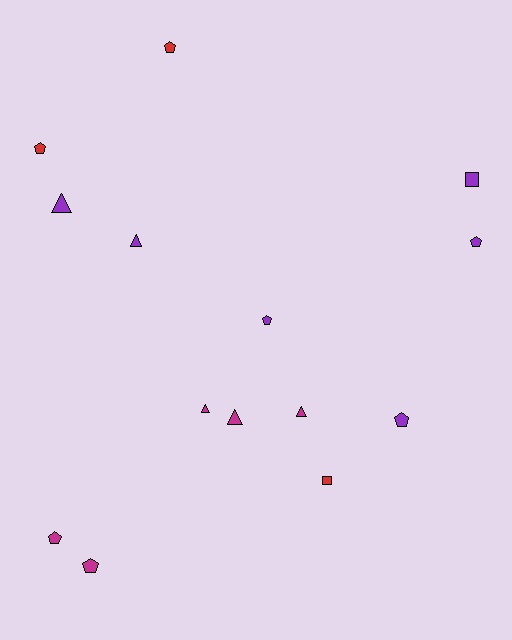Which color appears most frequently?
Purple, with 6 objects.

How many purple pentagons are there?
There are 3 purple pentagons.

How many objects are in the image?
There are 14 objects.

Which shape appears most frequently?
Pentagon, with 7 objects.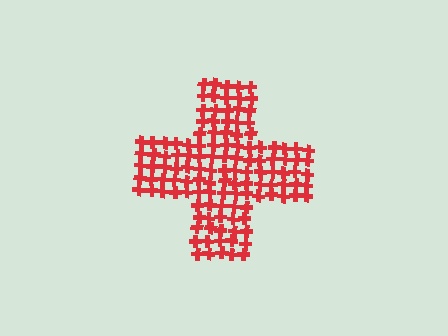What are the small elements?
The small elements are crosses.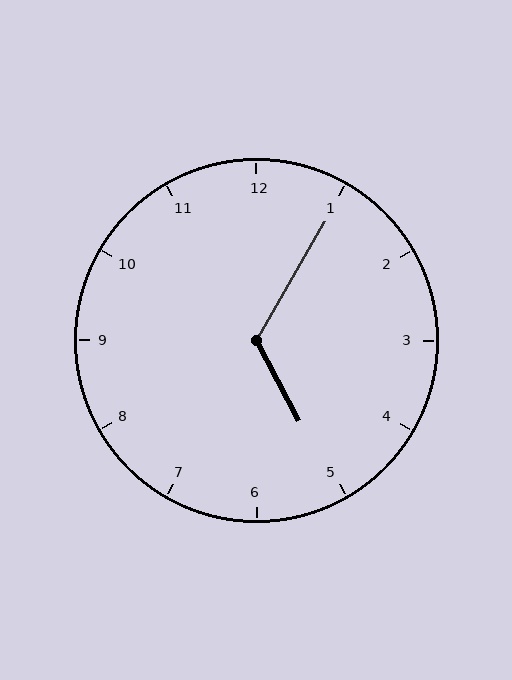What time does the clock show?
5:05.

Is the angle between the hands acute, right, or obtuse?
It is obtuse.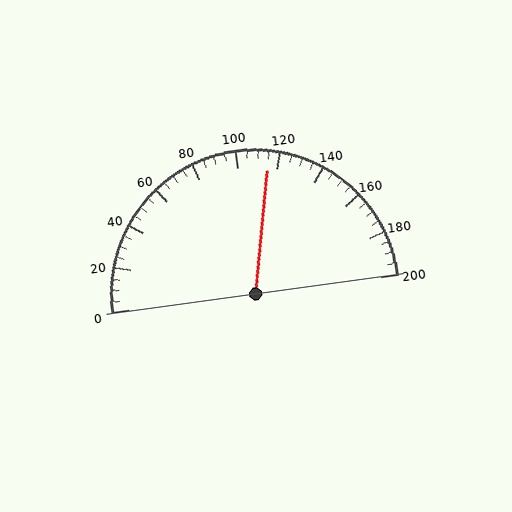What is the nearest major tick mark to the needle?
The nearest major tick mark is 120.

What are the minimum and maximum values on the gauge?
The gauge ranges from 0 to 200.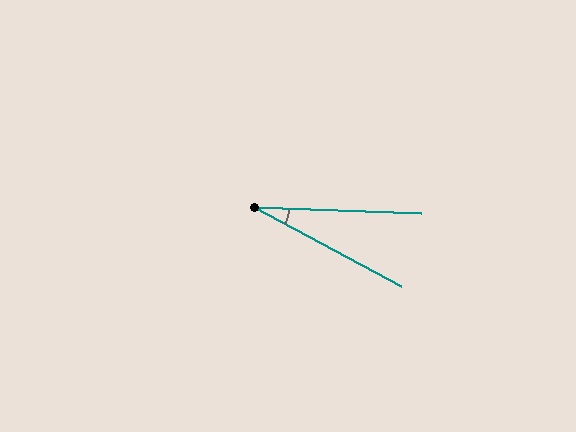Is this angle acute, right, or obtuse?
It is acute.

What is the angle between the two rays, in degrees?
Approximately 26 degrees.